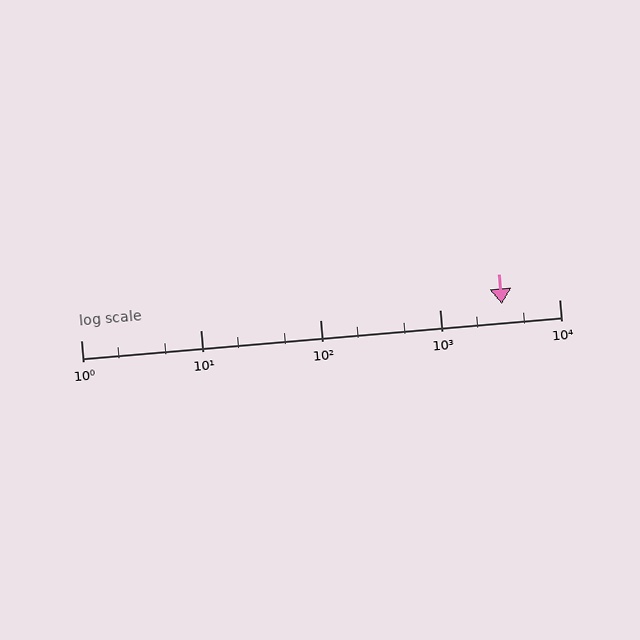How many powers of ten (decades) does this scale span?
The scale spans 4 decades, from 1 to 10000.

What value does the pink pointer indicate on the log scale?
The pointer indicates approximately 3300.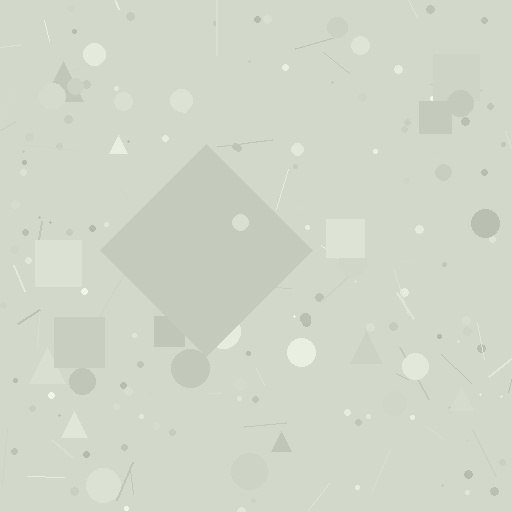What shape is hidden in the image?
A diamond is hidden in the image.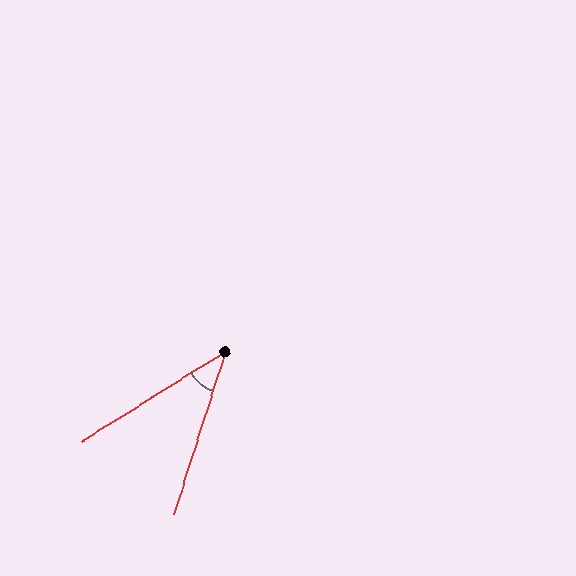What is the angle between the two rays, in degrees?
Approximately 40 degrees.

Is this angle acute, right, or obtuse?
It is acute.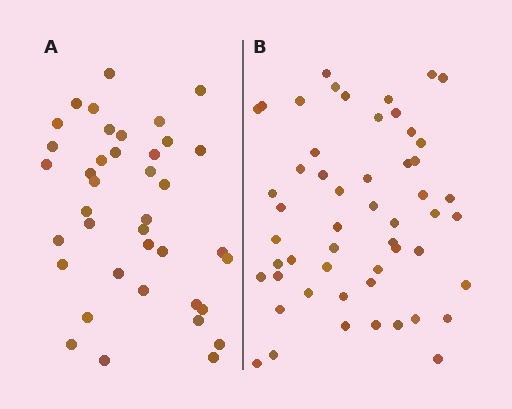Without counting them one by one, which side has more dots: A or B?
Region B (the right region) has more dots.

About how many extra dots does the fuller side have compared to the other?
Region B has approximately 15 more dots than region A.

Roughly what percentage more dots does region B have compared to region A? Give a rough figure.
About 35% more.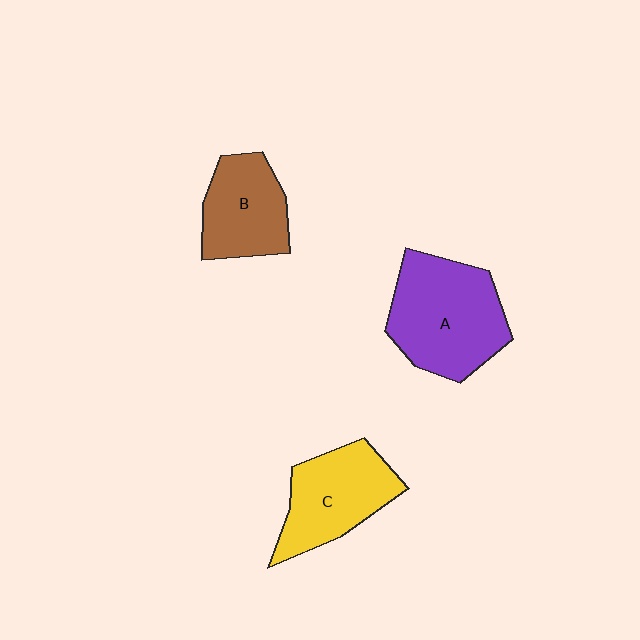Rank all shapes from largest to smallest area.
From largest to smallest: A (purple), C (yellow), B (brown).